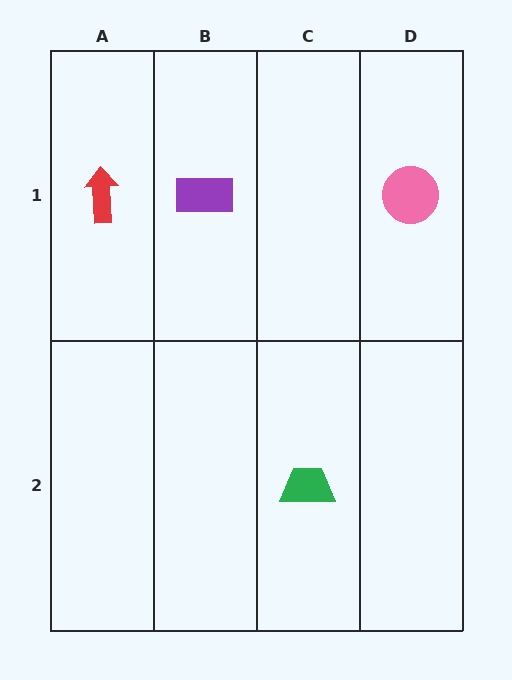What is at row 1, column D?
A pink circle.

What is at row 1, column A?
A red arrow.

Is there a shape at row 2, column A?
No, that cell is empty.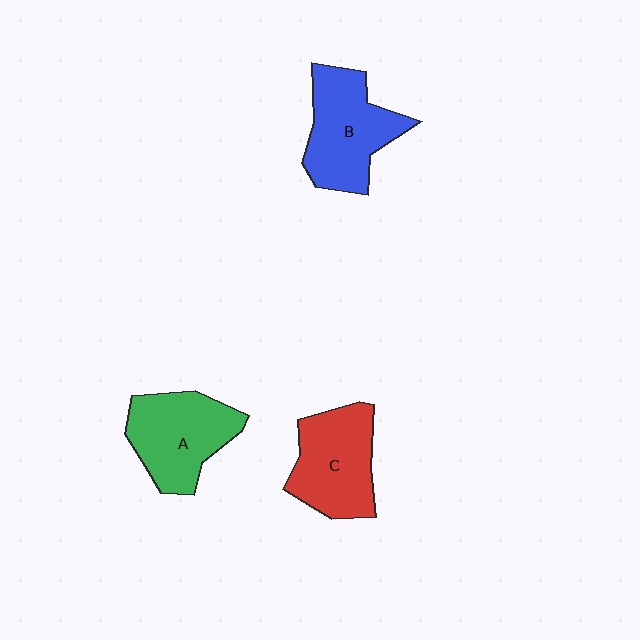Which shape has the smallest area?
Shape C (red).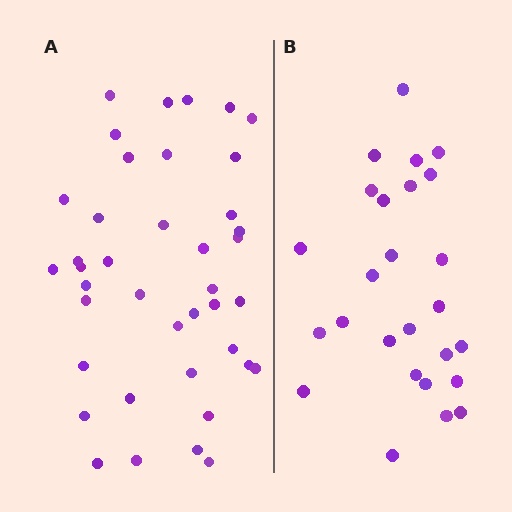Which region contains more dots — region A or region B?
Region A (the left region) has more dots.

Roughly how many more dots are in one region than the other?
Region A has approximately 15 more dots than region B.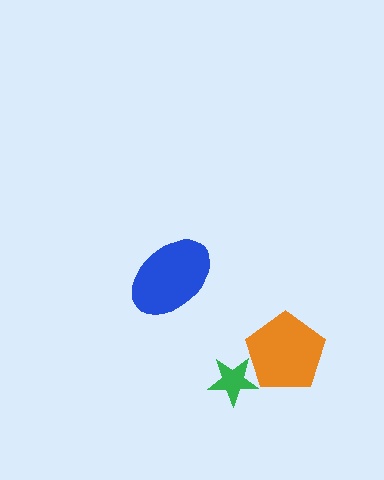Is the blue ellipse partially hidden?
No, no other shape covers it.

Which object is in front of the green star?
The orange pentagon is in front of the green star.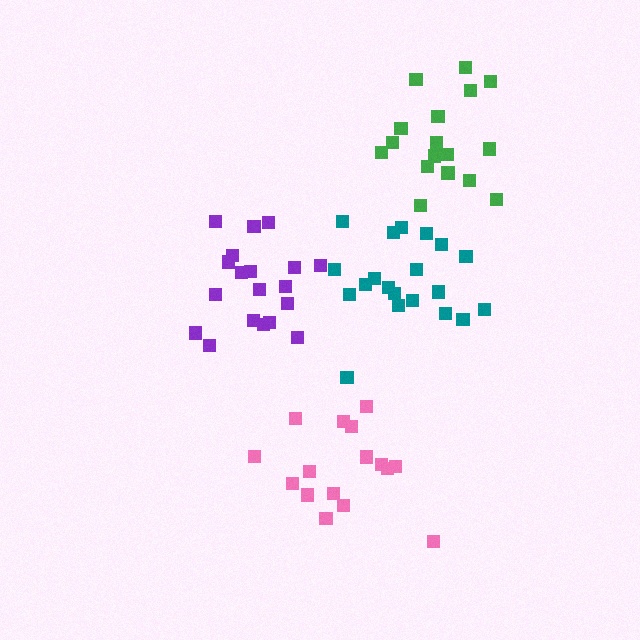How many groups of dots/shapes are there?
There are 4 groups.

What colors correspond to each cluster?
The clusters are colored: purple, teal, pink, green.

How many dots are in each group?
Group 1: 19 dots, Group 2: 20 dots, Group 3: 16 dots, Group 4: 18 dots (73 total).